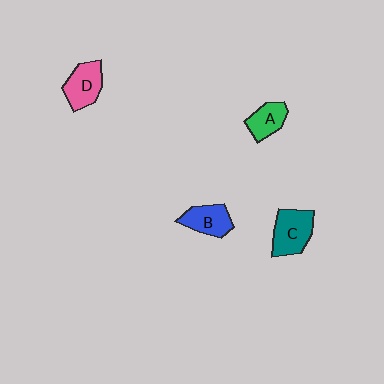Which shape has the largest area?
Shape C (teal).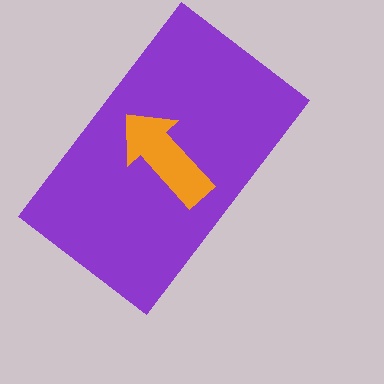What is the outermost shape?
The purple rectangle.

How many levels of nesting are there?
2.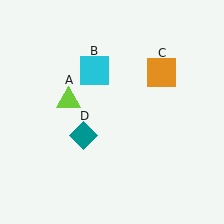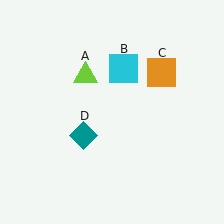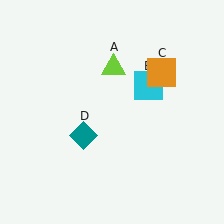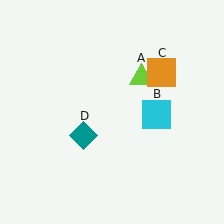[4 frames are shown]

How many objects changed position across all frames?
2 objects changed position: lime triangle (object A), cyan square (object B).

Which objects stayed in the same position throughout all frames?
Orange square (object C) and teal diamond (object D) remained stationary.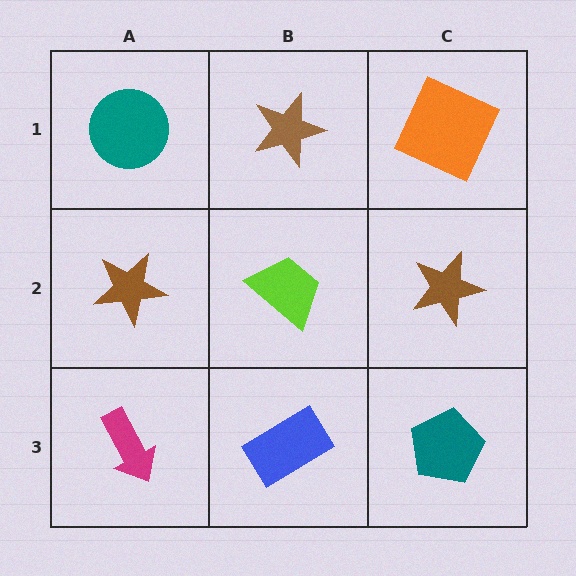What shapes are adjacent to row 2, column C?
An orange square (row 1, column C), a teal pentagon (row 3, column C), a lime trapezoid (row 2, column B).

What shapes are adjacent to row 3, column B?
A lime trapezoid (row 2, column B), a magenta arrow (row 3, column A), a teal pentagon (row 3, column C).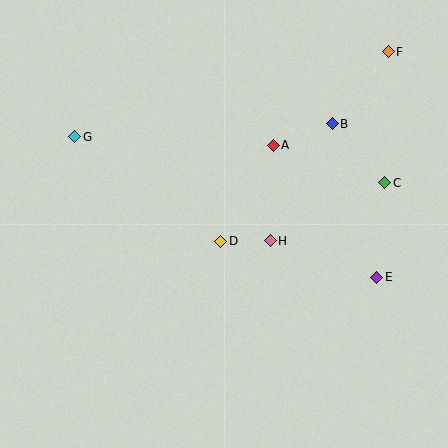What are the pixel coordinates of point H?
Point H is at (270, 241).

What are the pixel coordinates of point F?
Point F is at (388, 52).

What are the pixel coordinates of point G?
Point G is at (75, 137).